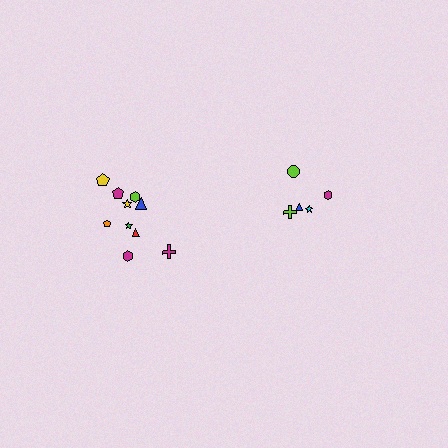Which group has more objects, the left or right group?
The left group.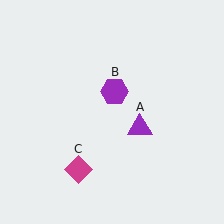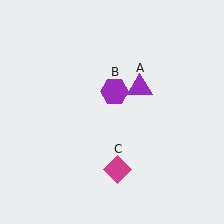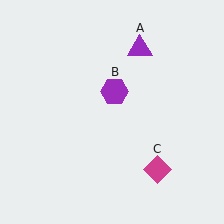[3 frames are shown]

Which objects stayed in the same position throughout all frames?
Purple hexagon (object B) remained stationary.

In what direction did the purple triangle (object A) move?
The purple triangle (object A) moved up.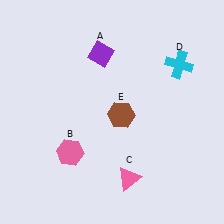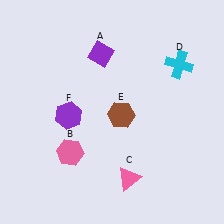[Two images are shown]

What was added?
A purple hexagon (F) was added in Image 2.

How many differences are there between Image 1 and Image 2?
There is 1 difference between the two images.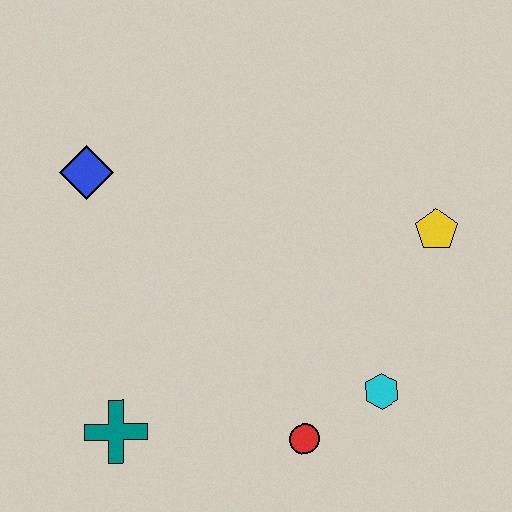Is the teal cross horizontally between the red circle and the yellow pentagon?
No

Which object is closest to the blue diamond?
The teal cross is closest to the blue diamond.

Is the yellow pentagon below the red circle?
No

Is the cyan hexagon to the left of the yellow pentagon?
Yes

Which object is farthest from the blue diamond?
The cyan hexagon is farthest from the blue diamond.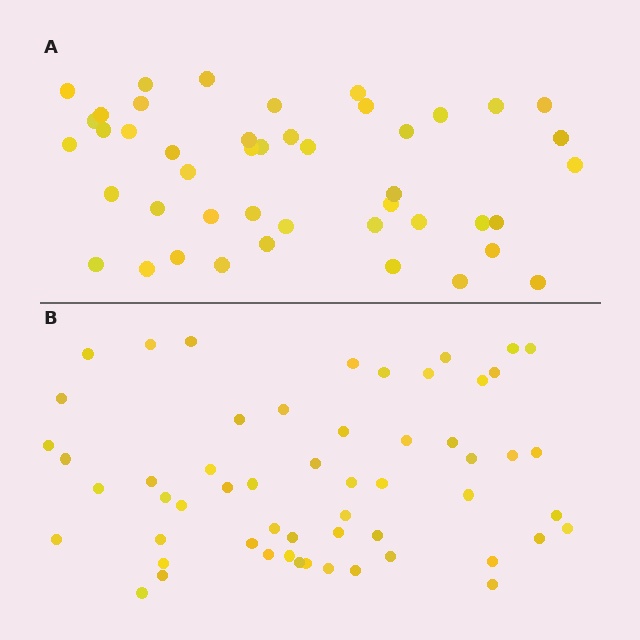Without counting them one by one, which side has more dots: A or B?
Region B (the bottom region) has more dots.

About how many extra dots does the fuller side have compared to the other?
Region B has roughly 12 or so more dots than region A.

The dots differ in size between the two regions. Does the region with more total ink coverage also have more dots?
No. Region A has more total ink coverage because its dots are larger, but region B actually contains more individual dots. Total area can be misleading — the number of items is what matters here.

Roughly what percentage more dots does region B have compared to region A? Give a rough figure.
About 25% more.